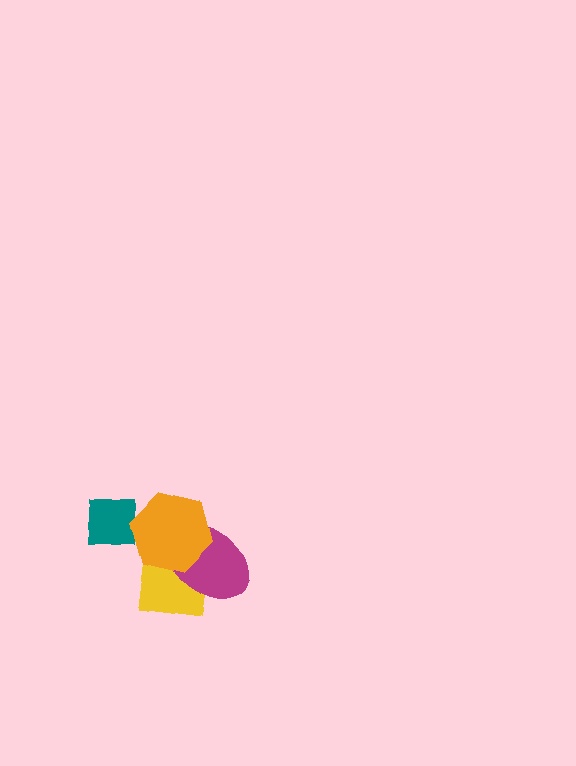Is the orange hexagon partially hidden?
No, no other shape covers it.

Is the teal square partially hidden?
Yes, it is partially covered by another shape.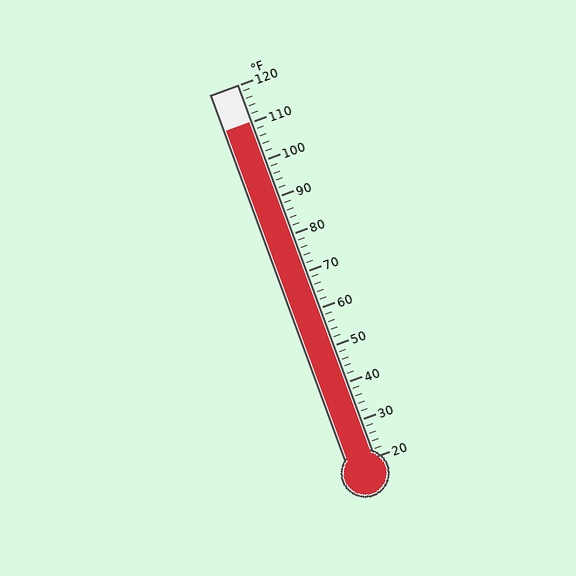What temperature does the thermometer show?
The thermometer shows approximately 110°F.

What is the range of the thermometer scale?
The thermometer scale ranges from 20°F to 120°F.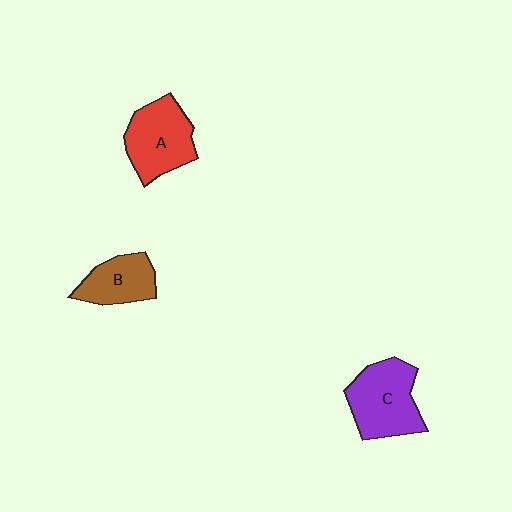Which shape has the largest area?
Shape C (purple).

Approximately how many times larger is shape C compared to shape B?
Approximately 1.5 times.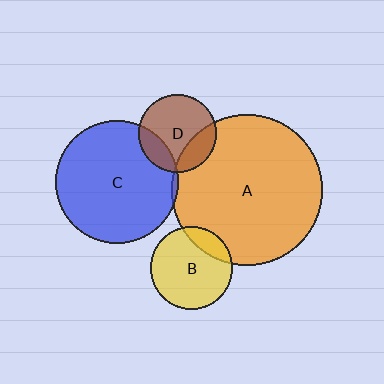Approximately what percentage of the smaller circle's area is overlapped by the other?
Approximately 5%.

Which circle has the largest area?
Circle A (orange).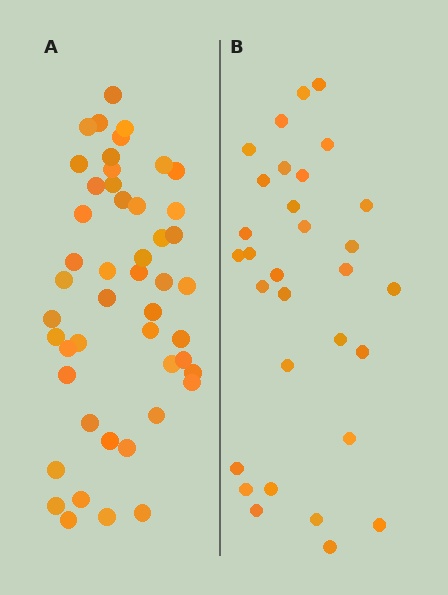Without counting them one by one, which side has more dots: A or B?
Region A (the left region) has more dots.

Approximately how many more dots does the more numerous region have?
Region A has approximately 15 more dots than region B.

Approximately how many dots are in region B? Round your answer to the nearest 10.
About 30 dots. (The exact count is 31, which rounds to 30.)